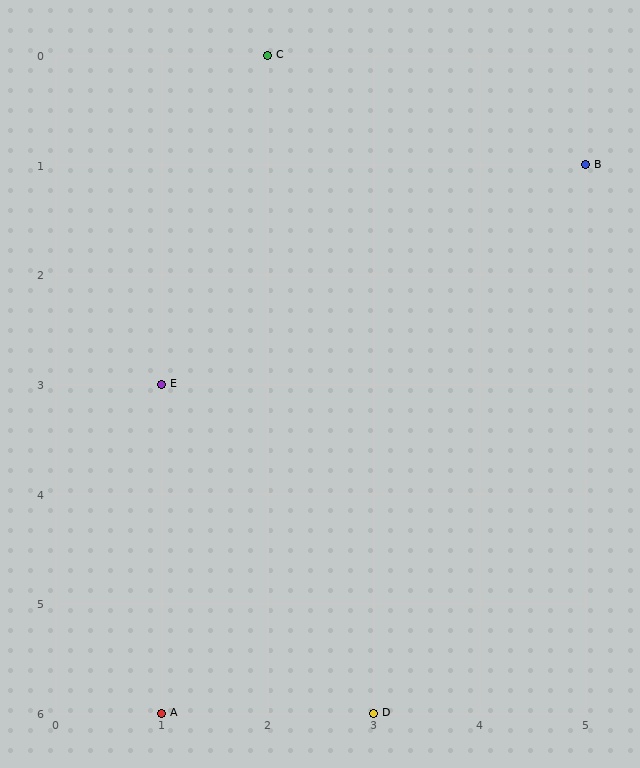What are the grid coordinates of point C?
Point C is at grid coordinates (2, 0).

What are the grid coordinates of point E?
Point E is at grid coordinates (1, 3).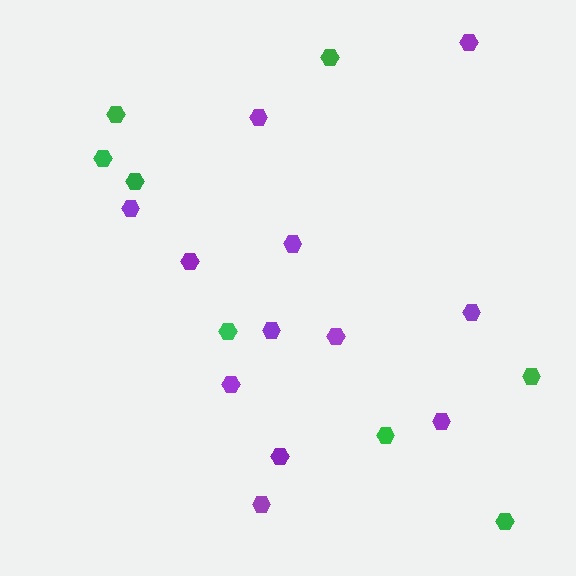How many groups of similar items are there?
There are 2 groups: one group of green hexagons (8) and one group of purple hexagons (12).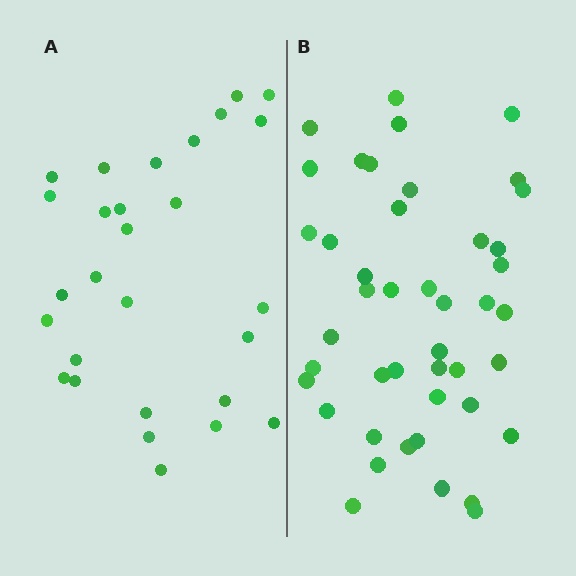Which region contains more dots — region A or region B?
Region B (the right region) has more dots.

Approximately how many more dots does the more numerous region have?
Region B has approximately 15 more dots than region A.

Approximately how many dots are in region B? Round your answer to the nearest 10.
About 40 dots. (The exact count is 44, which rounds to 40.)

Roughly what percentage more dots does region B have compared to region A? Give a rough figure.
About 55% more.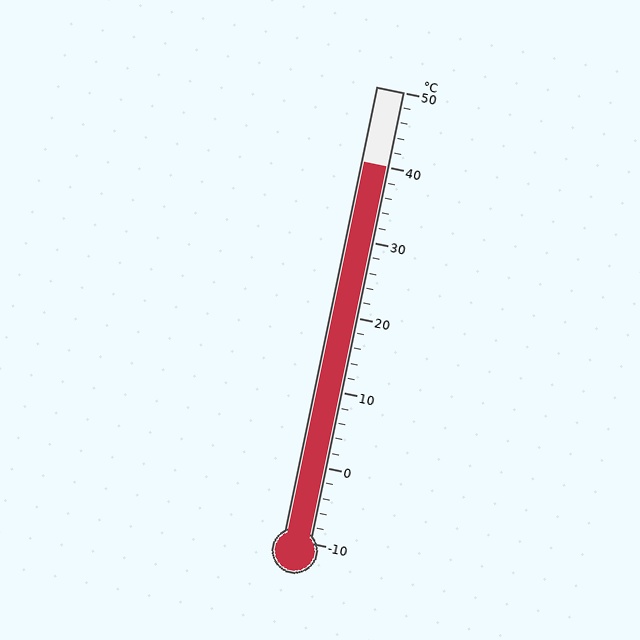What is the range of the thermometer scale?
The thermometer scale ranges from -10°C to 50°C.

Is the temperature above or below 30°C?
The temperature is above 30°C.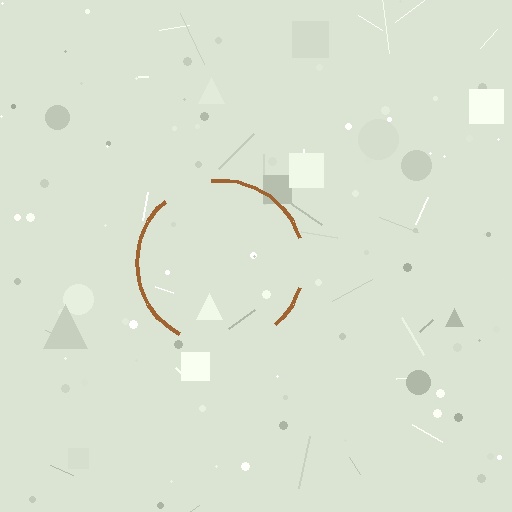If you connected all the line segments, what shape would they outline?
They would outline a circle.